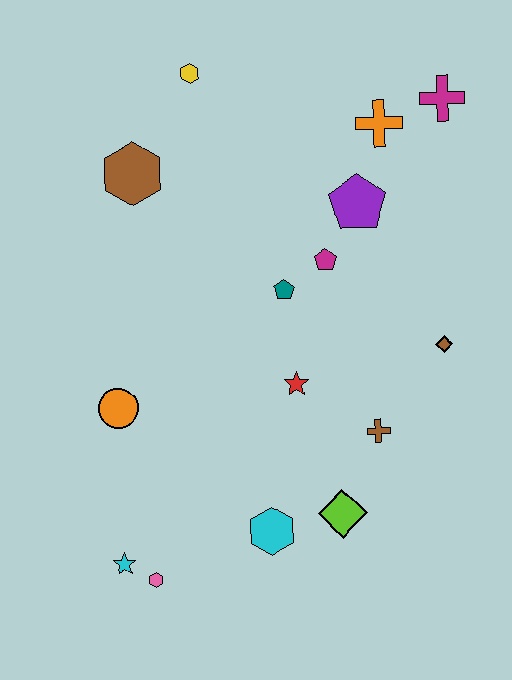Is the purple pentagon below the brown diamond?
No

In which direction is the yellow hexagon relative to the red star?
The yellow hexagon is above the red star.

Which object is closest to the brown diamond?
The brown cross is closest to the brown diamond.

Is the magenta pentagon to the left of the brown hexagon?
No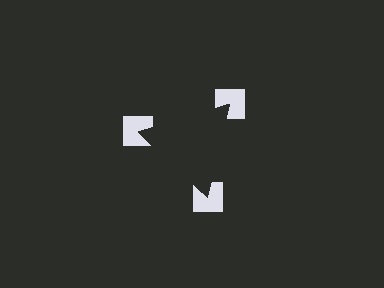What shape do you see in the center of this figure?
An illusory triangle — its edges are inferred from the aligned wedge cuts in the notched squares, not physically drawn.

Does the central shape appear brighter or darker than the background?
It typically appears slightly darker than the background, even though no actual brightness change is drawn.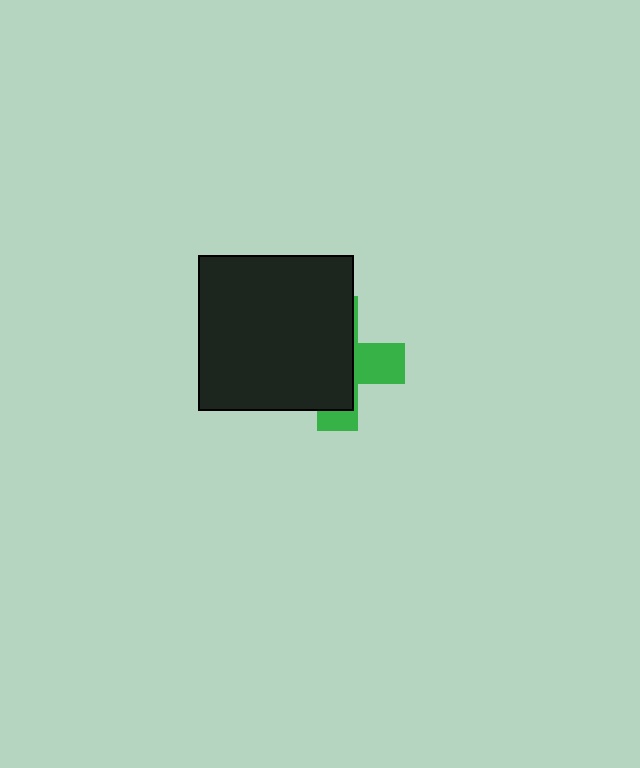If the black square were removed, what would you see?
You would see the complete green cross.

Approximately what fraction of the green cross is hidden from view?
Roughly 66% of the green cross is hidden behind the black square.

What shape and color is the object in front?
The object in front is a black square.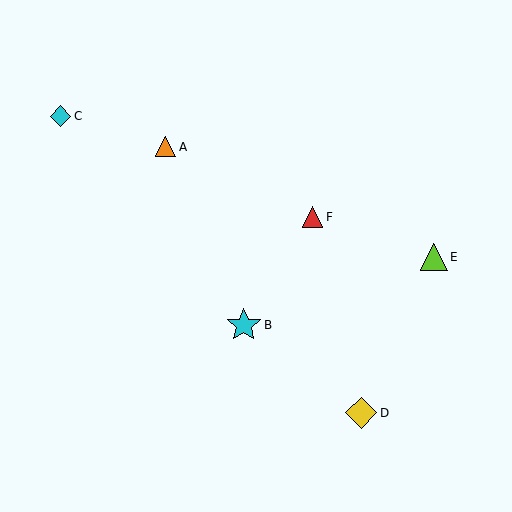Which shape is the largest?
The cyan star (labeled B) is the largest.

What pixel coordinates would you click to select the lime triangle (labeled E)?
Click at (434, 257) to select the lime triangle E.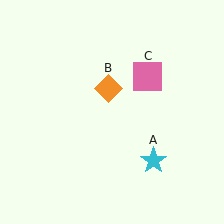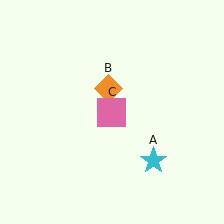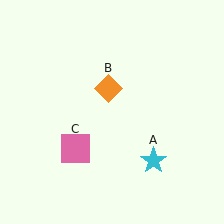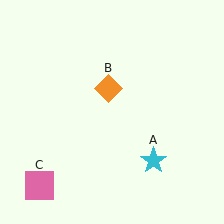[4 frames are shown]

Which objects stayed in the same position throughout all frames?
Cyan star (object A) and orange diamond (object B) remained stationary.